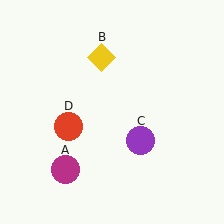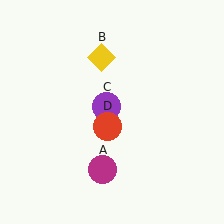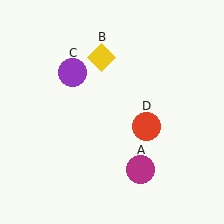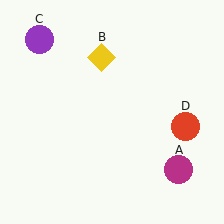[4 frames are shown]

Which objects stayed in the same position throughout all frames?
Yellow diamond (object B) remained stationary.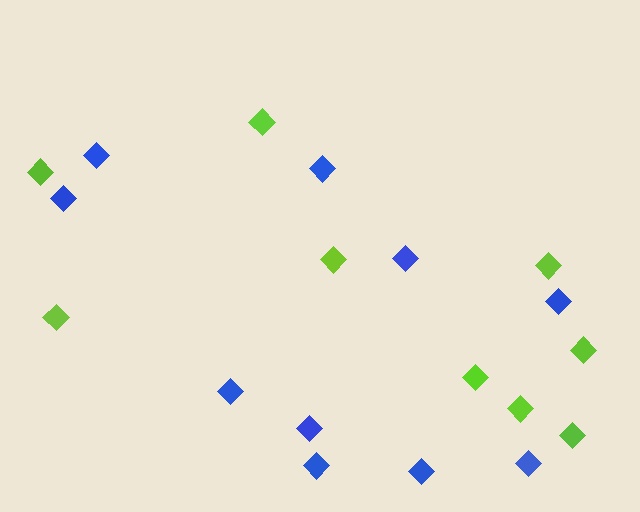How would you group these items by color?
There are 2 groups: one group of lime diamonds (9) and one group of blue diamonds (10).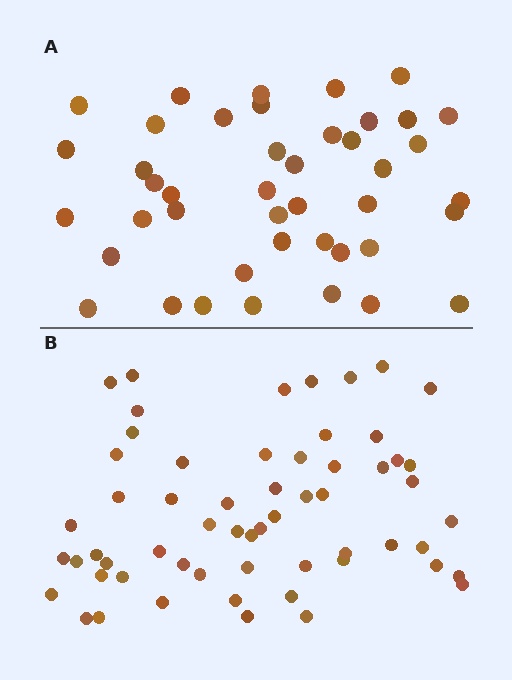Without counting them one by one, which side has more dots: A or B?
Region B (the bottom region) has more dots.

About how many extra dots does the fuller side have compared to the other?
Region B has approximately 15 more dots than region A.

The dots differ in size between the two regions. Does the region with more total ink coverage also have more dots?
No. Region A has more total ink coverage because its dots are larger, but region B actually contains more individual dots. Total area can be misleading — the number of items is what matters here.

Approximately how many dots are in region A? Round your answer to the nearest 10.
About 40 dots. (The exact count is 43, which rounds to 40.)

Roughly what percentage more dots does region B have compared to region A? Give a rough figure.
About 35% more.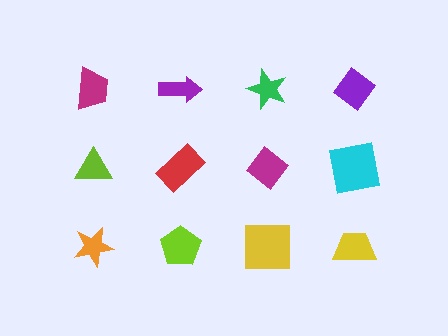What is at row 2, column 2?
A red rectangle.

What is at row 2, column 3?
A magenta diamond.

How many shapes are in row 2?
4 shapes.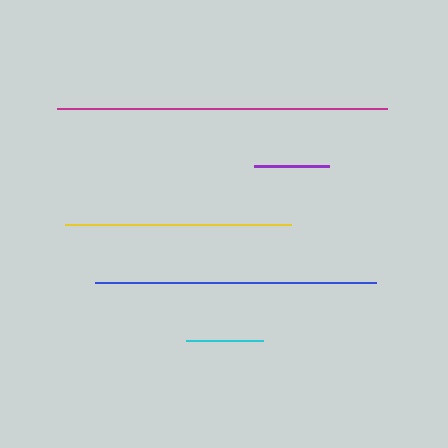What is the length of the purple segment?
The purple segment is approximately 75 pixels long.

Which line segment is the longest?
The magenta line is the longest at approximately 330 pixels.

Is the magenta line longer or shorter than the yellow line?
The magenta line is longer than the yellow line.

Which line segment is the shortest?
The purple line is the shortest at approximately 75 pixels.